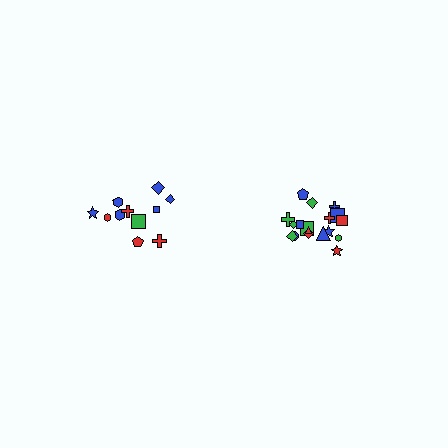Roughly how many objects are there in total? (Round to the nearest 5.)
Roughly 30 objects in total.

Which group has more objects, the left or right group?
The right group.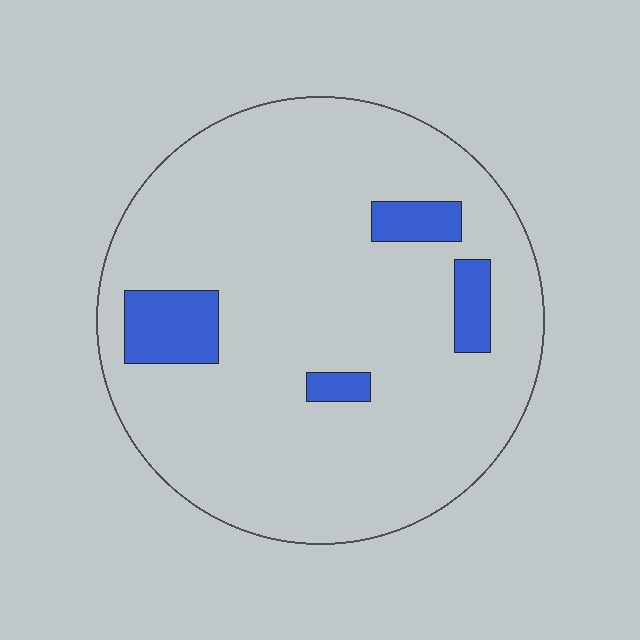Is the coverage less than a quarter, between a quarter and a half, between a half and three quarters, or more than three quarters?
Less than a quarter.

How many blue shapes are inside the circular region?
4.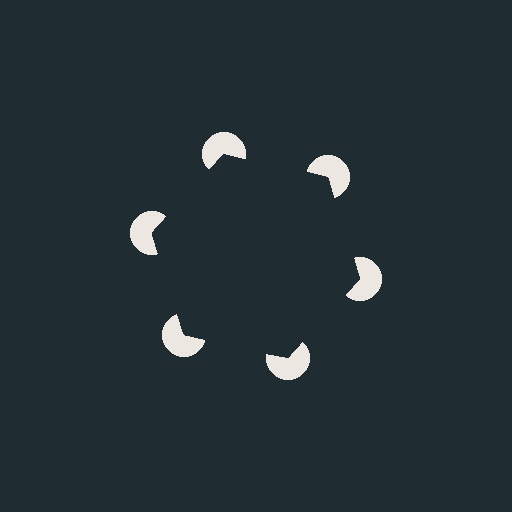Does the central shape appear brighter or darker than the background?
It typically appears slightly darker than the background, even though no actual brightness change is drawn.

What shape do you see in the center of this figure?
An illusory hexagon — its edges are inferred from the aligned wedge cuts in the pac-man discs, not physically drawn.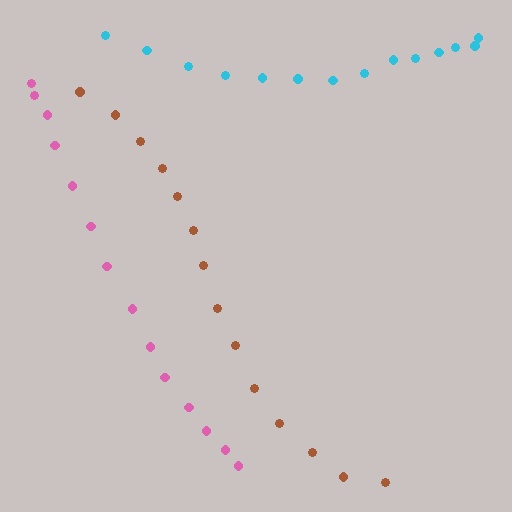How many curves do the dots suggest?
There are 3 distinct paths.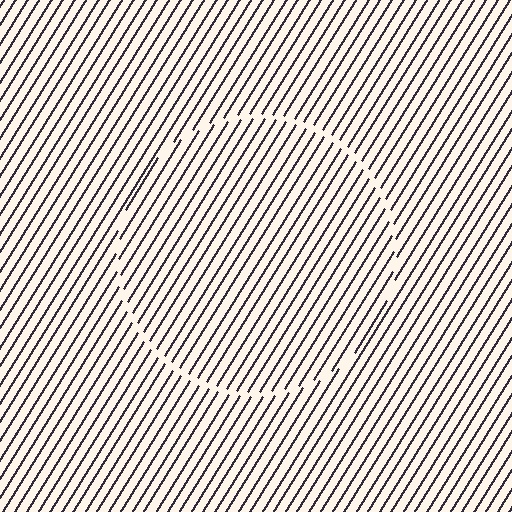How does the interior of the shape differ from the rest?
The interior of the shape contains the same grating, shifted by half a period — the contour is defined by the phase discontinuity where line-ends from the inner and outer gratings abut.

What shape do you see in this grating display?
An illusory circle. The interior of the shape contains the same grating, shifted by half a period — the contour is defined by the phase discontinuity where line-ends from the inner and outer gratings abut.